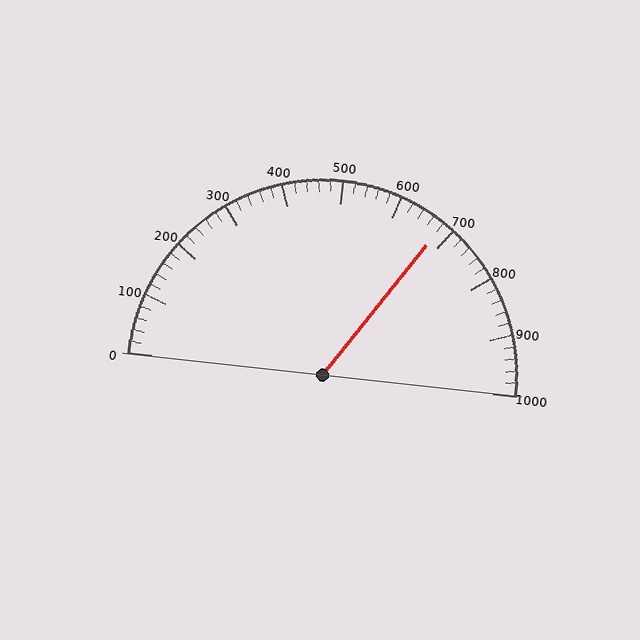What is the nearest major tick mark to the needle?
The nearest major tick mark is 700.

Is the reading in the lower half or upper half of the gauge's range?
The reading is in the upper half of the range (0 to 1000).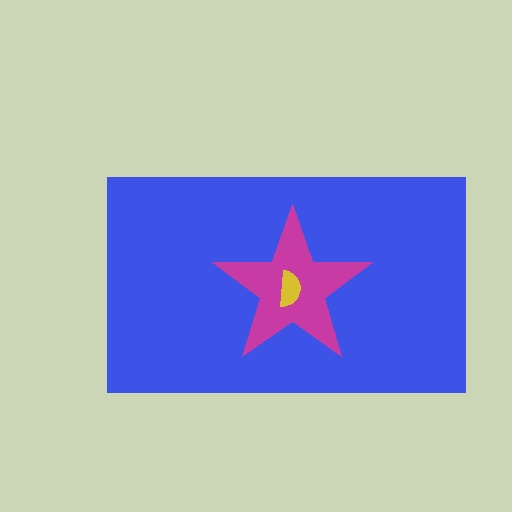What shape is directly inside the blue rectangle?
The magenta star.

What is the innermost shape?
The yellow semicircle.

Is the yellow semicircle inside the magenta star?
Yes.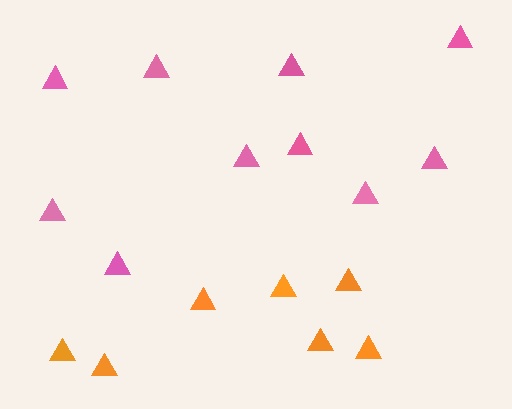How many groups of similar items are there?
There are 2 groups: one group of pink triangles (10) and one group of orange triangles (7).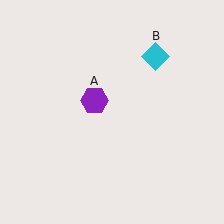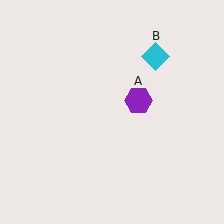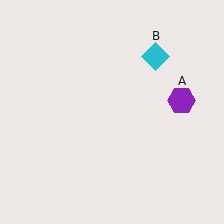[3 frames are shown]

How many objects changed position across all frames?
1 object changed position: purple hexagon (object A).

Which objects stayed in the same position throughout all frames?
Cyan diamond (object B) remained stationary.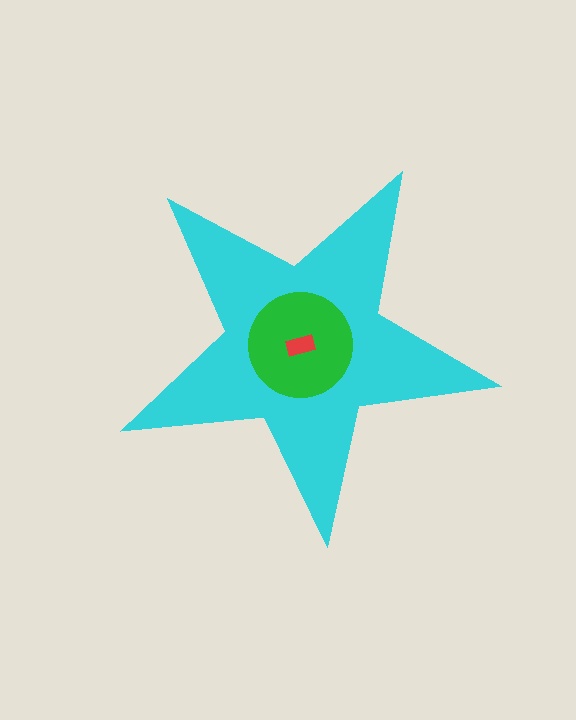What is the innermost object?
The red rectangle.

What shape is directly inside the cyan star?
The green circle.